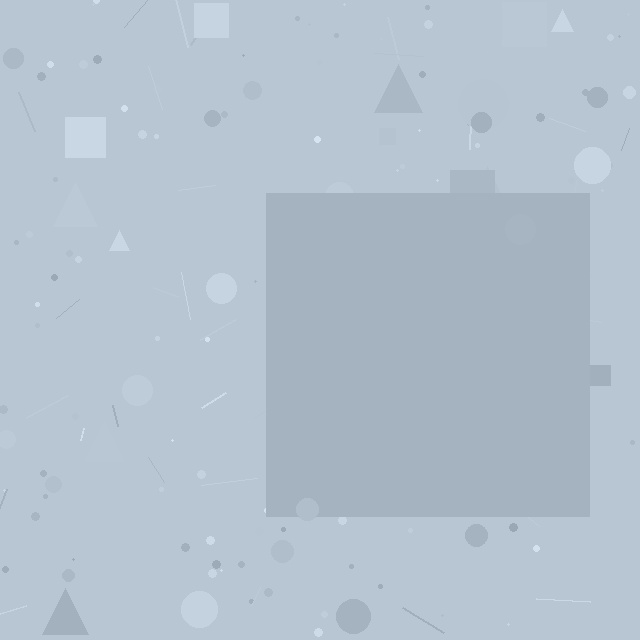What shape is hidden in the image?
A square is hidden in the image.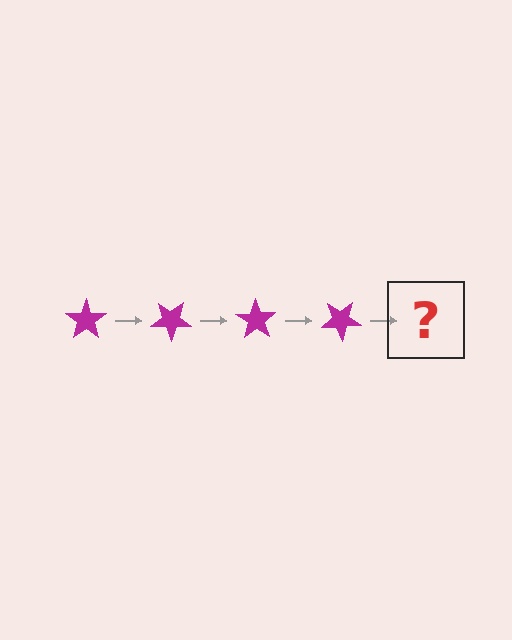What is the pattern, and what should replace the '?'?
The pattern is that the star rotates 35 degrees each step. The '?' should be a magenta star rotated 140 degrees.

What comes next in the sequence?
The next element should be a magenta star rotated 140 degrees.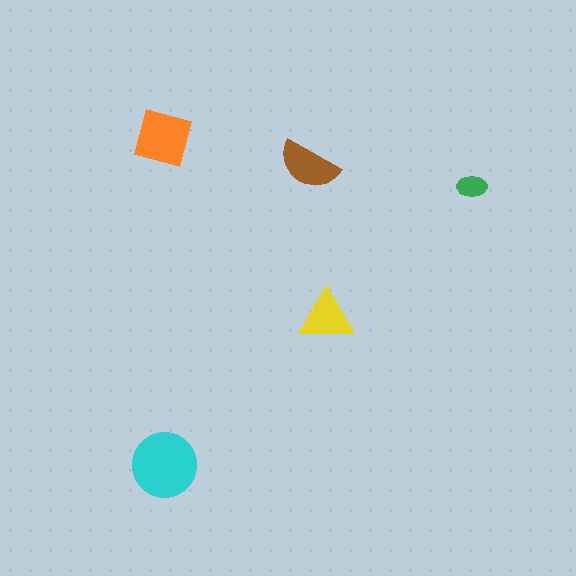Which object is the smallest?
The green ellipse.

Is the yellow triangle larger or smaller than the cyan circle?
Smaller.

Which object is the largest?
The cyan circle.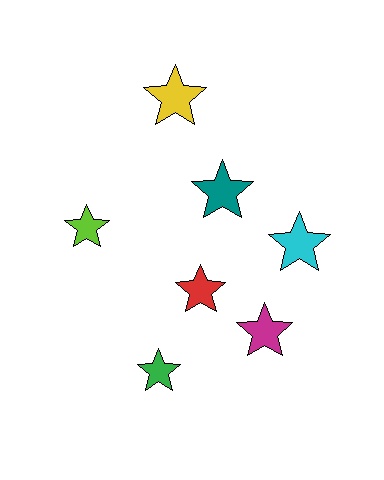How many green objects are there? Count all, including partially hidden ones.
There is 1 green object.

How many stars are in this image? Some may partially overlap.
There are 7 stars.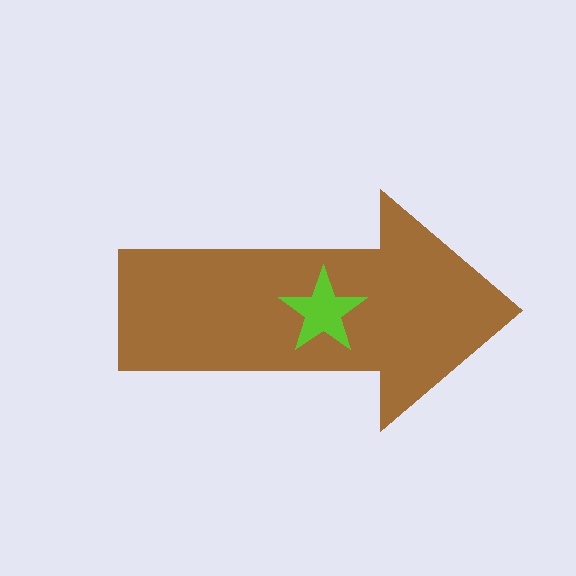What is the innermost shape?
The lime star.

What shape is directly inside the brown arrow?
The lime star.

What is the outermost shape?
The brown arrow.